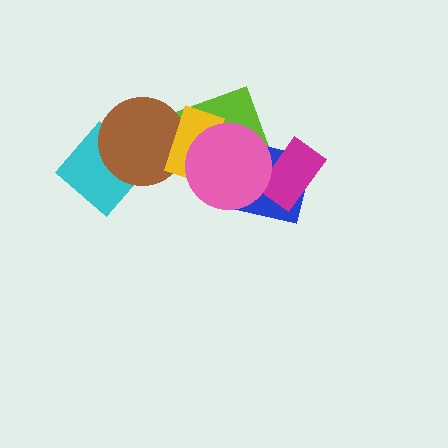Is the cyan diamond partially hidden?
Yes, it is partially covered by another shape.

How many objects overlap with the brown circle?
2 objects overlap with the brown circle.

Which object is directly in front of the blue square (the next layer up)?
The magenta rectangle is directly in front of the blue square.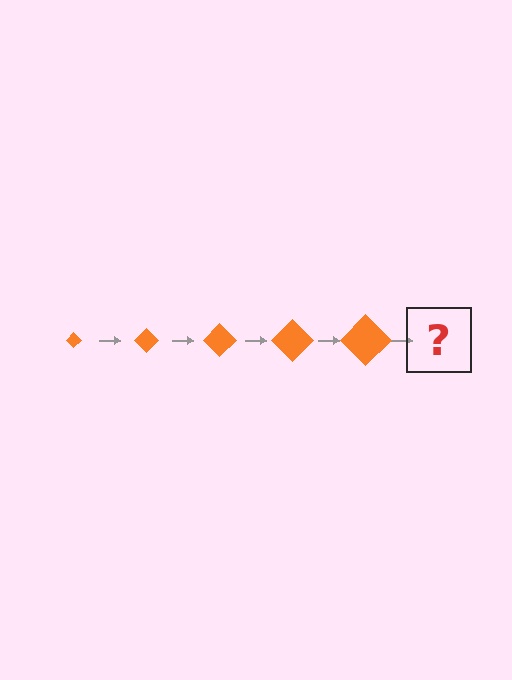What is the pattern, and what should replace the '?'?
The pattern is that the diamond gets progressively larger each step. The '?' should be an orange diamond, larger than the previous one.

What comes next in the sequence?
The next element should be an orange diamond, larger than the previous one.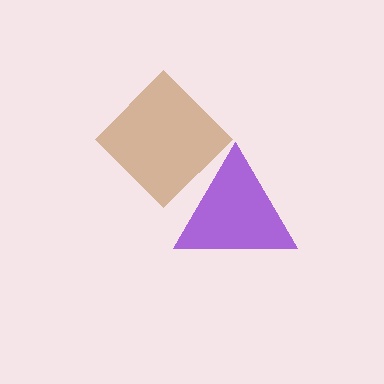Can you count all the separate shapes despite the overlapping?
Yes, there are 2 separate shapes.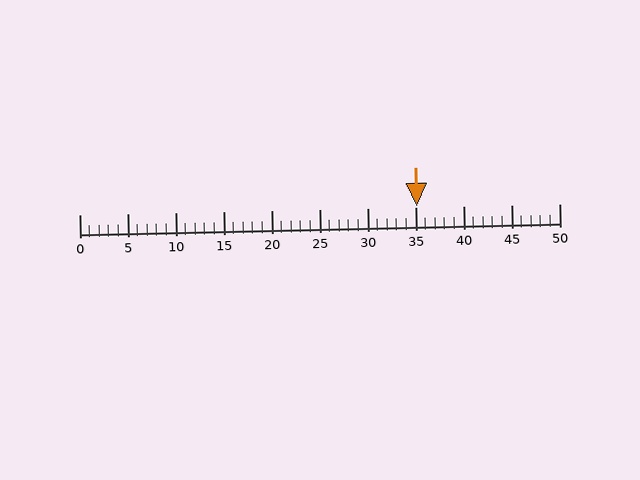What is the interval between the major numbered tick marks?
The major tick marks are spaced 5 units apart.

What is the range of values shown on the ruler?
The ruler shows values from 0 to 50.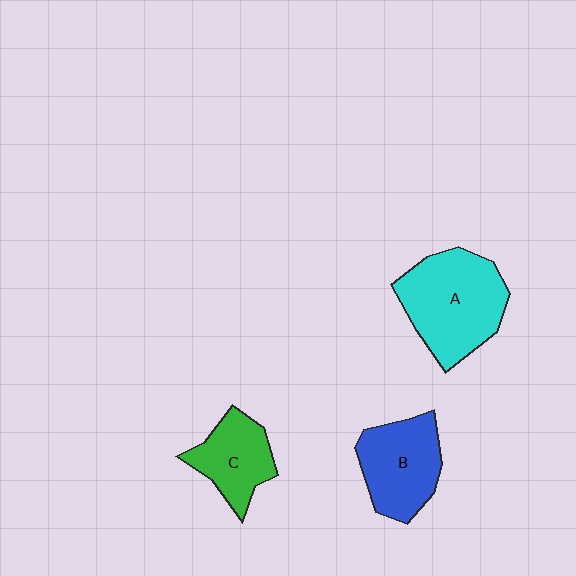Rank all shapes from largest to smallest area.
From largest to smallest: A (cyan), B (blue), C (green).